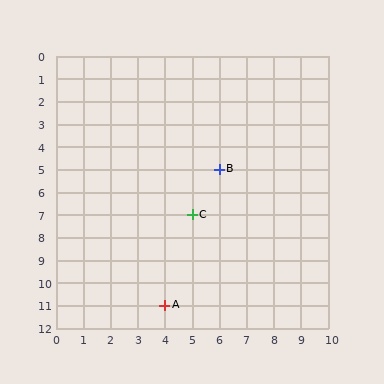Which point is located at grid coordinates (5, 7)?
Point C is at (5, 7).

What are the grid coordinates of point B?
Point B is at grid coordinates (6, 5).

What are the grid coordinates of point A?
Point A is at grid coordinates (4, 11).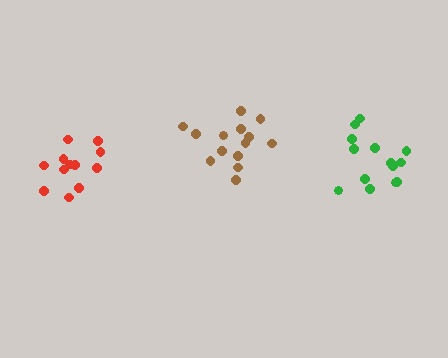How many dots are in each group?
Group 1: 14 dots, Group 2: 12 dots, Group 3: 14 dots (40 total).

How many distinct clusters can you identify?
There are 3 distinct clusters.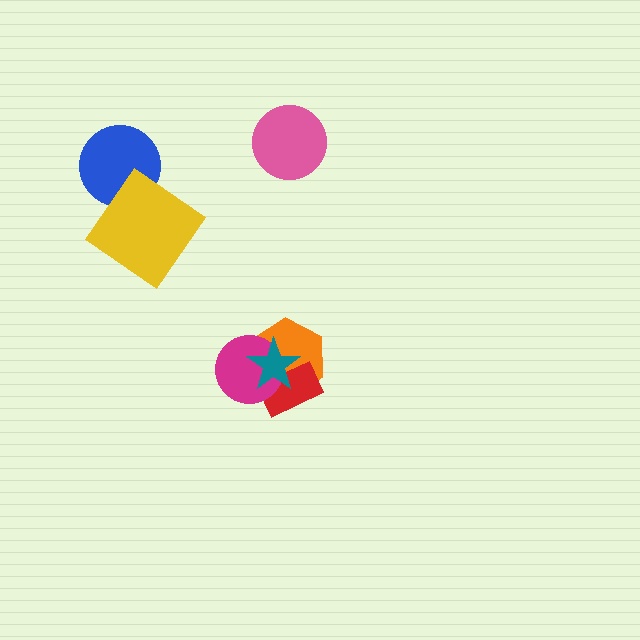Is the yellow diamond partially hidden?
No, no other shape covers it.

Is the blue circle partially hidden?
Yes, it is partially covered by another shape.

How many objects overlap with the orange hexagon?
3 objects overlap with the orange hexagon.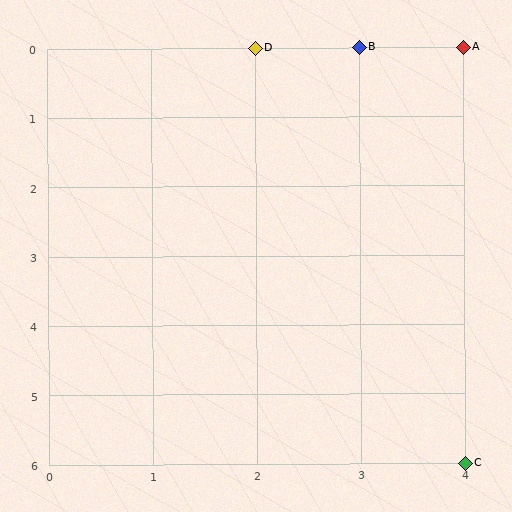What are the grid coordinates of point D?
Point D is at grid coordinates (2, 0).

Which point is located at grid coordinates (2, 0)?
Point D is at (2, 0).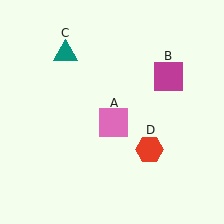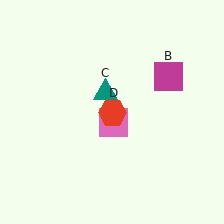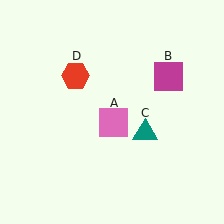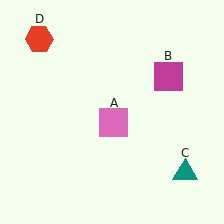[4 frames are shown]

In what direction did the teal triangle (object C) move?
The teal triangle (object C) moved down and to the right.